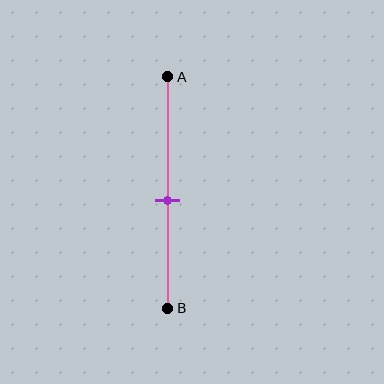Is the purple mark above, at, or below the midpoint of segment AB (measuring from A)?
The purple mark is below the midpoint of segment AB.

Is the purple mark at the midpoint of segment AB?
No, the mark is at about 55% from A, not at the 50% midpoint.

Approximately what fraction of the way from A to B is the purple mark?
The purple mark is approximately 55% of the way from A to B.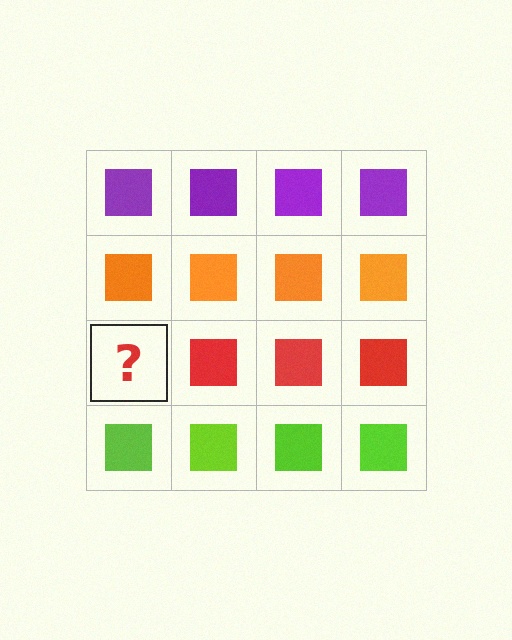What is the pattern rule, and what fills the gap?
The rule is that each row has a consistent color. The gap should be filled with a red square.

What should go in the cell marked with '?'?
The missing cell should contain a red square.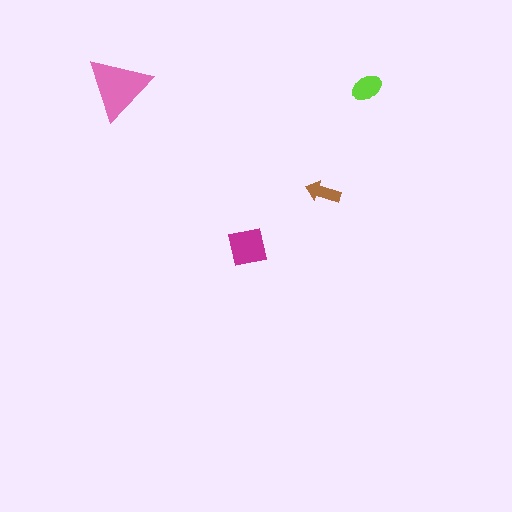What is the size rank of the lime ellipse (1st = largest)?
3rd.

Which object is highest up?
The pink triangle is topmost.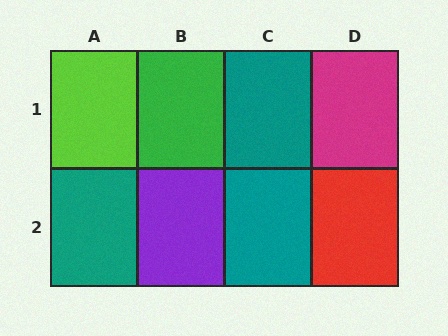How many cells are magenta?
1 cell is magenta.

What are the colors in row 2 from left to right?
Teal, purple, teal, red.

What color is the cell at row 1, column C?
Teal.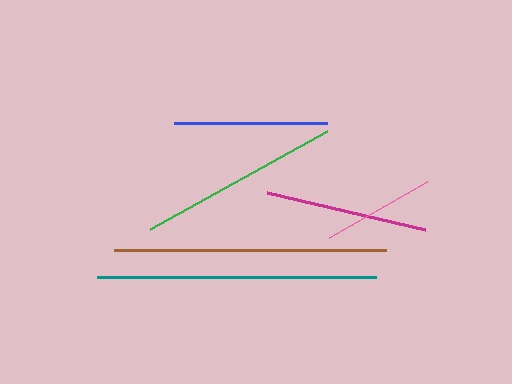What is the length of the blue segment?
The blue segment is approximately 154 pixels long.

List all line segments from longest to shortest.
From longest to shortest: teal, brown, green, magenta, blue, pink.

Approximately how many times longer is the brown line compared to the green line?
The brown line is approximately 1.3 times the length of the green line.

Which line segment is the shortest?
The pink line is the shortest at approximately 113 pixels.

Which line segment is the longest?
The teal line is the longest at approximately 278 pixels.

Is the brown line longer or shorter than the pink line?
The brown line is longer than the pink line.